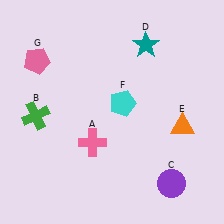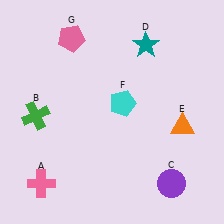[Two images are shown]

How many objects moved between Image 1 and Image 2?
2 objects moved between the two images.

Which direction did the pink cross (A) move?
The pink cross (A) moved left.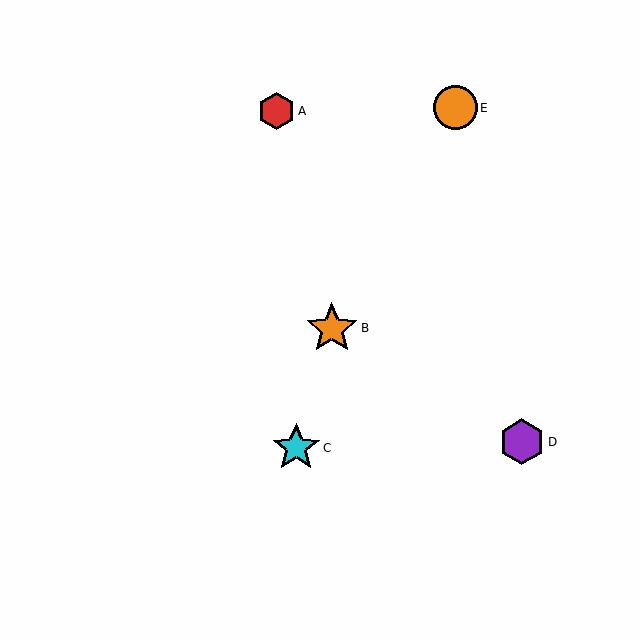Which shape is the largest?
The orange star (labeled B) is the largest.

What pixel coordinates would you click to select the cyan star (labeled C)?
Click at (296, 448) to select the cyan star C.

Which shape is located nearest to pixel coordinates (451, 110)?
The orange circle (labeled E) at (455, 108) is nearest to that location.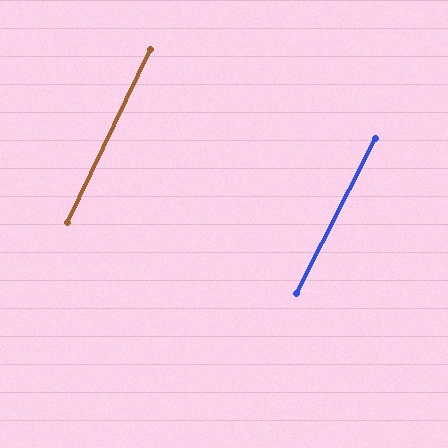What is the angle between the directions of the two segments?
Approximately 1 degree.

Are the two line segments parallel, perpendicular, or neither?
Parallel — their directions differ by only 1.2°.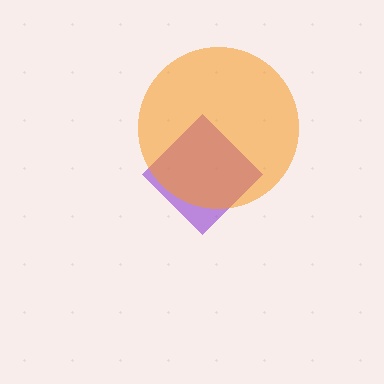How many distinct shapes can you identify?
There are 2 distinct shapes: a purple diamond, an orange circle.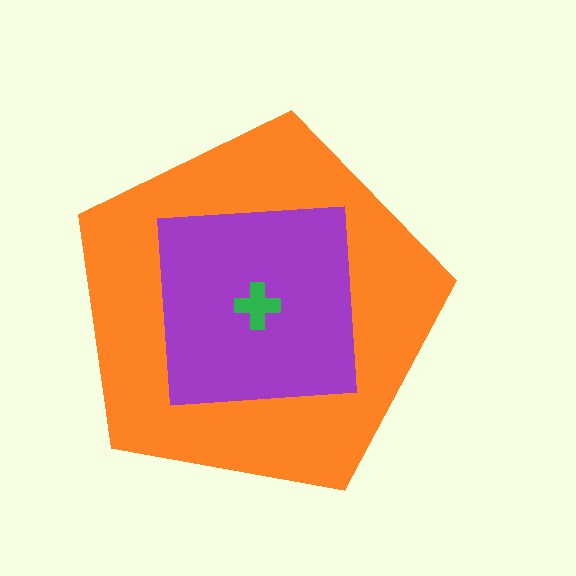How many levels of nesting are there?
3.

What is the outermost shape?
The orange pentagon.